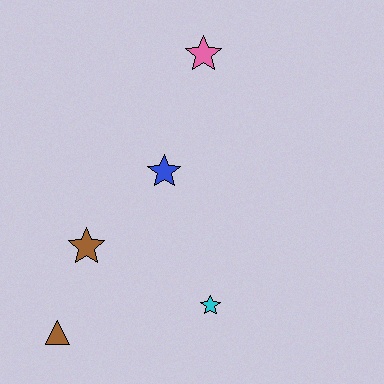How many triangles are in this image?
There is 1 triangle.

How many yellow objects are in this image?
There are no yellow objects.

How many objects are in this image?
There are 5 objects.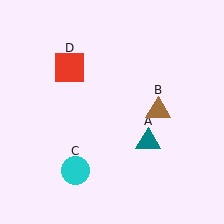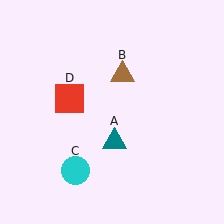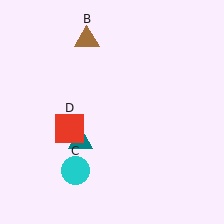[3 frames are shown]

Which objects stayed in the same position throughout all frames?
Cyan circle (object C) remained stationary.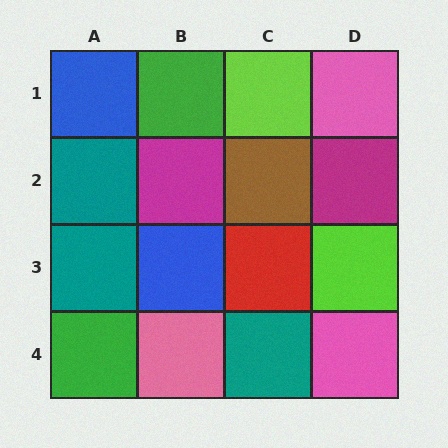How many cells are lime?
2 cells are lime.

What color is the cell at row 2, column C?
Brown.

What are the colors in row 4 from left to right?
Green, pink, teal, pink.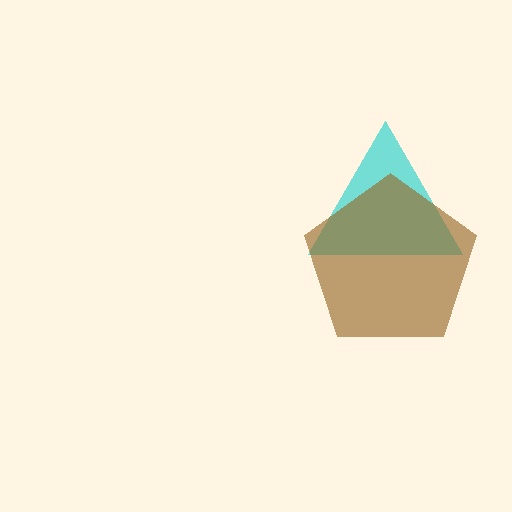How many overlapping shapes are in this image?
There are 2 overlapping shapes in the image.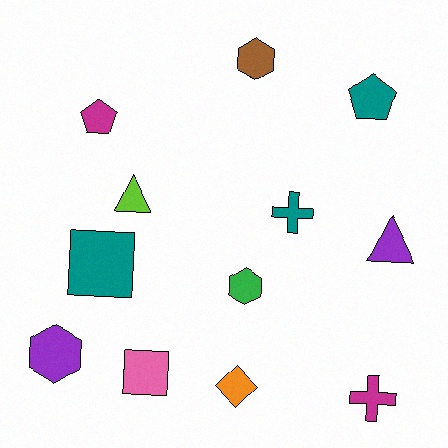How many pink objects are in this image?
There is 1 pink object.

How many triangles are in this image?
There are 2 triangles.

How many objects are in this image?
There are 12 objects.